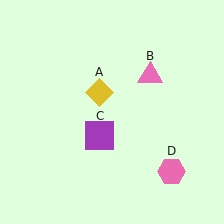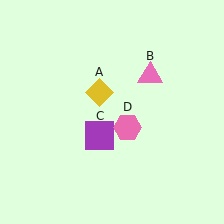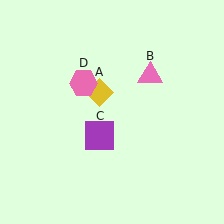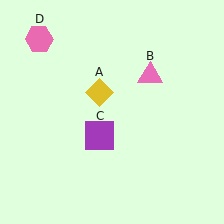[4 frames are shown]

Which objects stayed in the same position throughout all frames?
Yellow diamond (object A) and pink triangle (object B) and purple square (object C) remained stationary.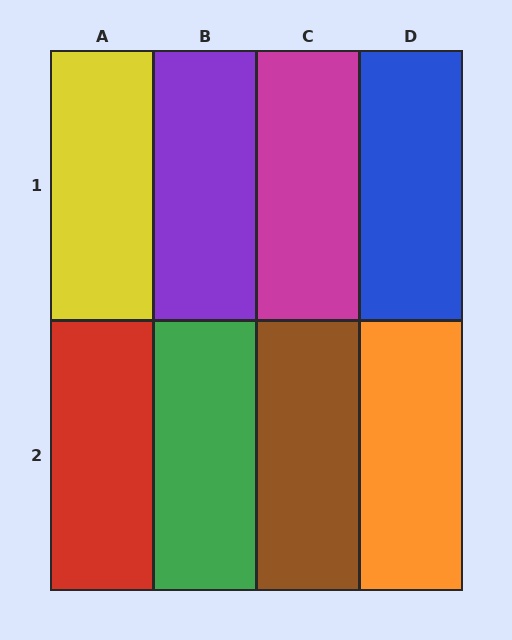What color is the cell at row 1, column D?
Blue.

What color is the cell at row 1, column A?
Yellow.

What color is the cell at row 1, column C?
Magenta.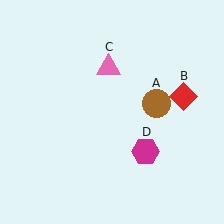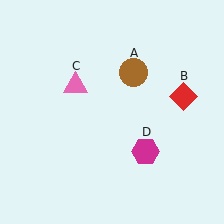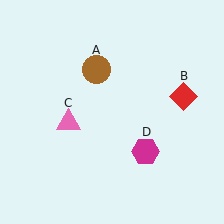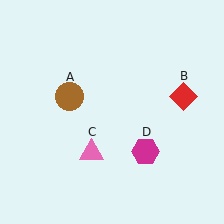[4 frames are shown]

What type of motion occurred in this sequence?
The brown circle (object A), pink triangle (object C) rotated counterclockwise around the center of the scene.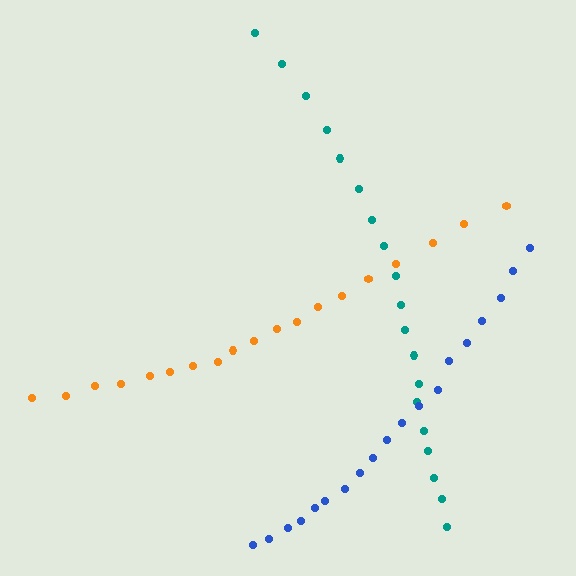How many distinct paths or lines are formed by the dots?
There are 3 distinct paths.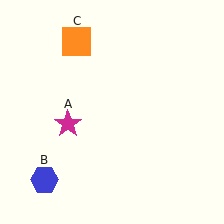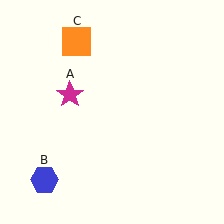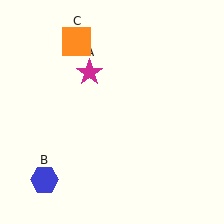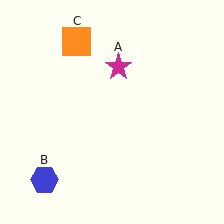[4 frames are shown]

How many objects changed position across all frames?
1 object changed position: magenta star (object A).